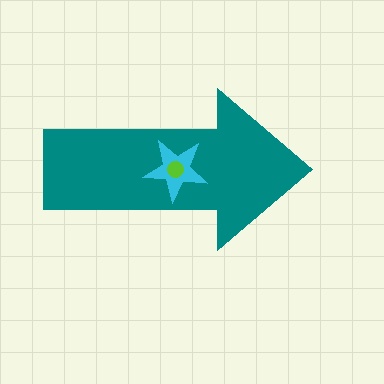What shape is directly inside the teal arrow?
The cyan star.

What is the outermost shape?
The teal arrow.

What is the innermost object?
The lime circle.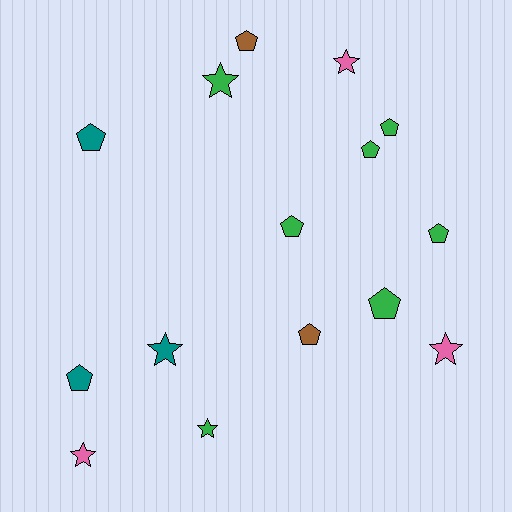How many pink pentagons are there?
There are no pink pentagons.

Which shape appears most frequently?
Pentagon, with 9 objects.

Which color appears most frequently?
Green, with 7 objects.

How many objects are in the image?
There are 15 objects.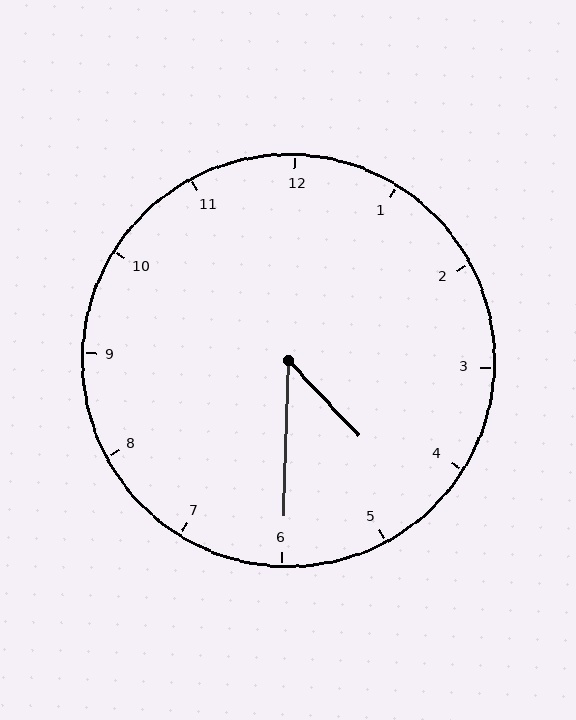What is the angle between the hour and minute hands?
Approximately 45 degrees.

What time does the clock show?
4:30.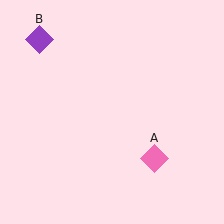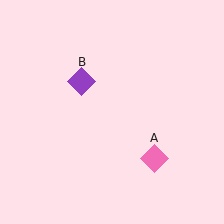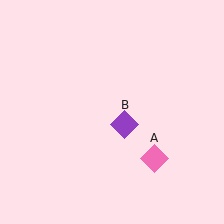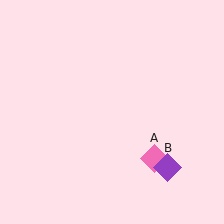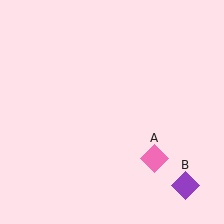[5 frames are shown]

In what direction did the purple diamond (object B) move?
The purple diamond (object B) moved down and to the right.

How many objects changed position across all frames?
1 object changed position: purple diamond (object B).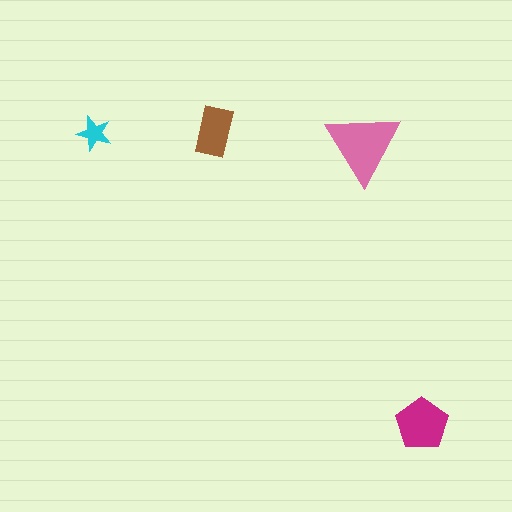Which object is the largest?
The pink triangle.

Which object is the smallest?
The cyan star.